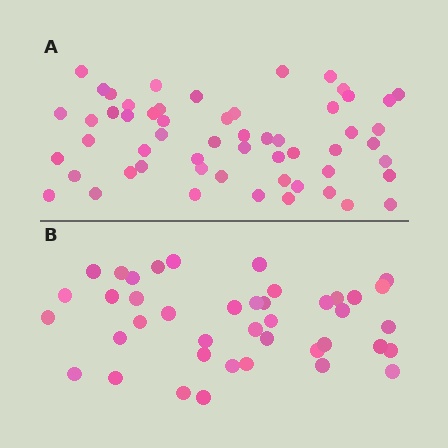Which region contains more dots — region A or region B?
Region A (the top region) has more dots.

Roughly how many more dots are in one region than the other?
Region A has approximately 15 more dots than region B.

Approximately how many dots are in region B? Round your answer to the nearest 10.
About 40 dots. (The exact count is 41, which rounds to 40.)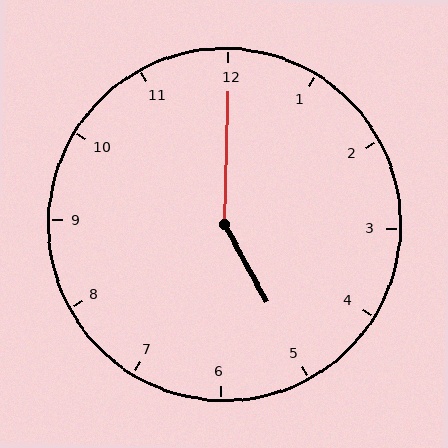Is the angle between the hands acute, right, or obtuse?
It is obtuse.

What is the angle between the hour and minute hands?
Approximately 150 degrees.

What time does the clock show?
5:00.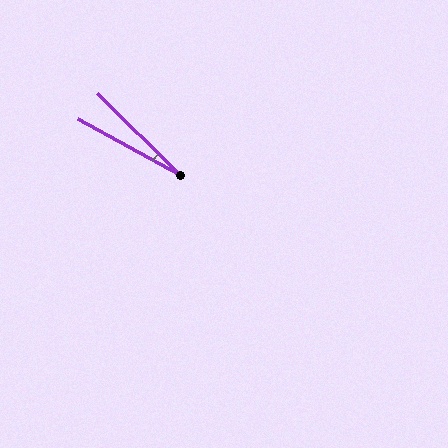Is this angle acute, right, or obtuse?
It is acute.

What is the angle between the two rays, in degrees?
Approximately 16 degrees.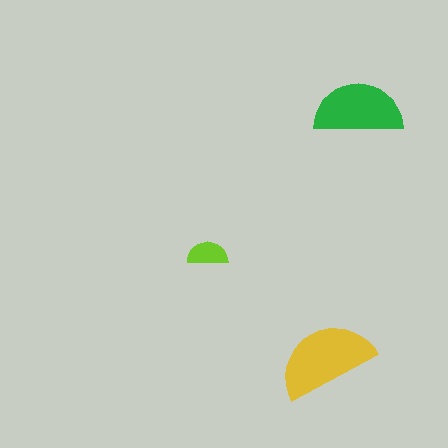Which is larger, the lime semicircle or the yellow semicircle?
The yellow one.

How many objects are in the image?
There are 3 objects in the image.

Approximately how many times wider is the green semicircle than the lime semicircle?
About 2 times wider.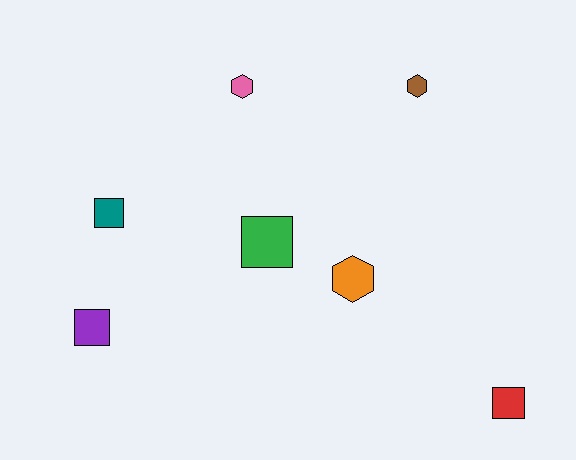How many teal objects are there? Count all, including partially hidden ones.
There is 1 teal object.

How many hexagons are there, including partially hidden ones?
There are 3 hexagons.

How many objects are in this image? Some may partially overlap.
There are 7 objects.